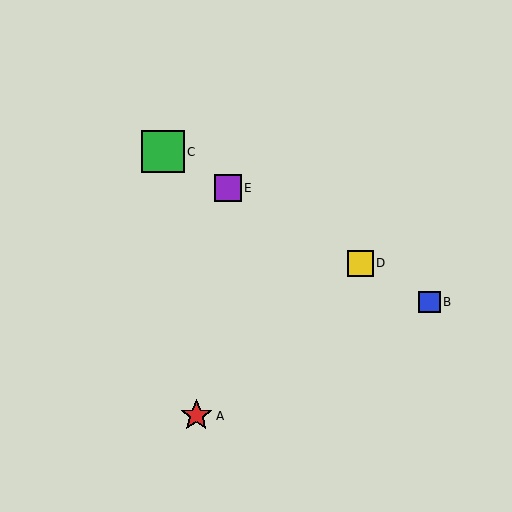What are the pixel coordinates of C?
Object C is at (163, 152).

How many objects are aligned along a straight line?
4 objects (B, C, D, E) are aligned along a straight line.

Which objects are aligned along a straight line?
Objects B, C, D, E are aligned along a straight line.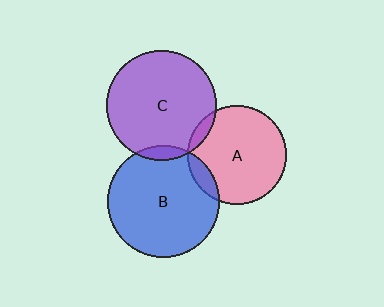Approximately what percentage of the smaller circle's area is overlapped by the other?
Approximately 5%.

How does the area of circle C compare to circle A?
Approximately 1.2 times.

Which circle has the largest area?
Circle B (blue).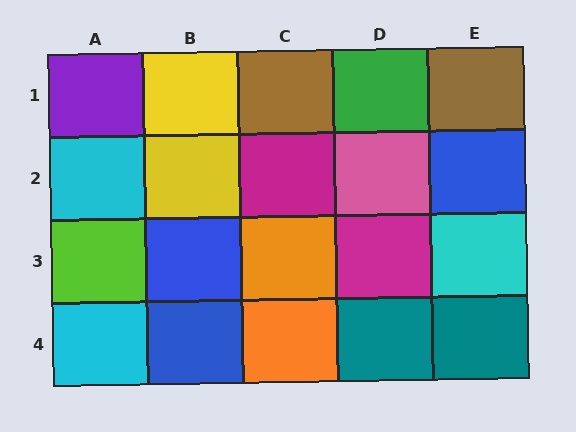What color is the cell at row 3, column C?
Orange.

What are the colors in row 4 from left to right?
Cyan, blue, orange, teal, teal.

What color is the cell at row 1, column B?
Yellow.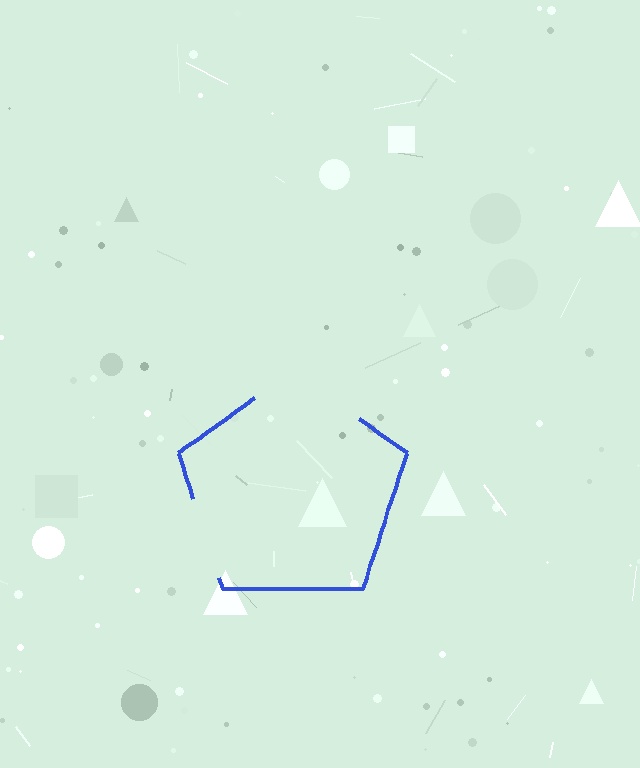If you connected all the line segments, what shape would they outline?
They would outline a pentagon.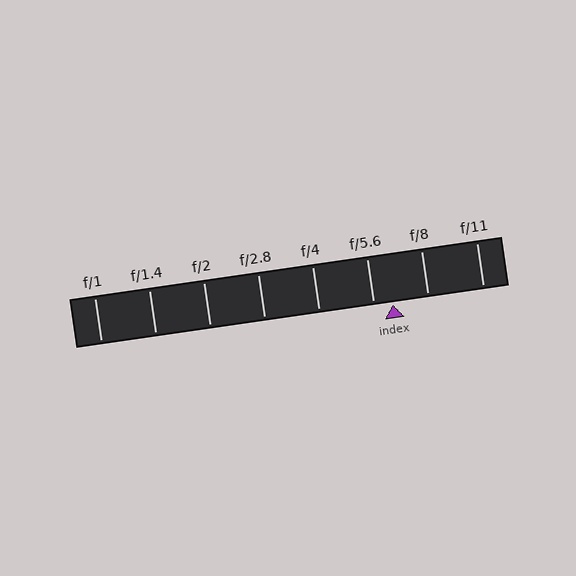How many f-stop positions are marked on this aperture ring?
There are 8 f-stop positions marked.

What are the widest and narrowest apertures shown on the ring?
The widest aperture shown is f/1 and the narrowest is f/11.